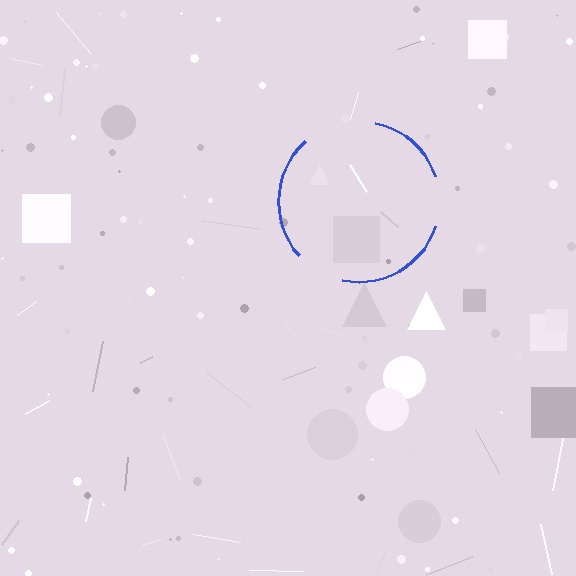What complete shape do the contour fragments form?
The contour fragments form a circle.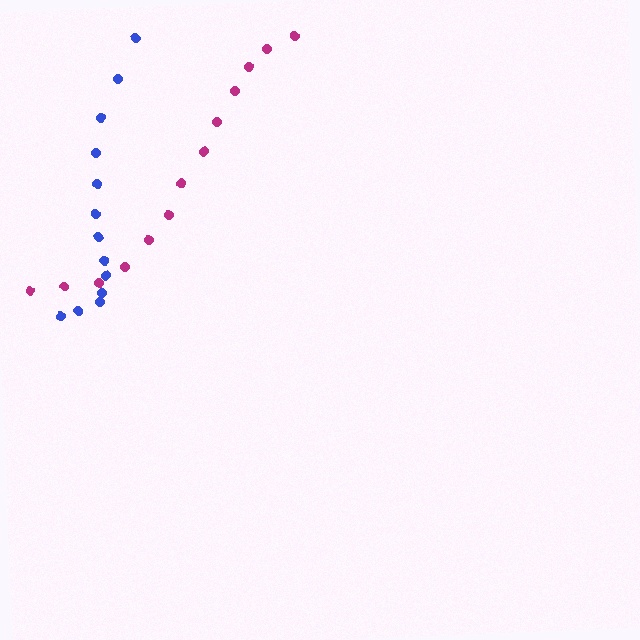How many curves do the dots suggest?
There are 2 distinct paths.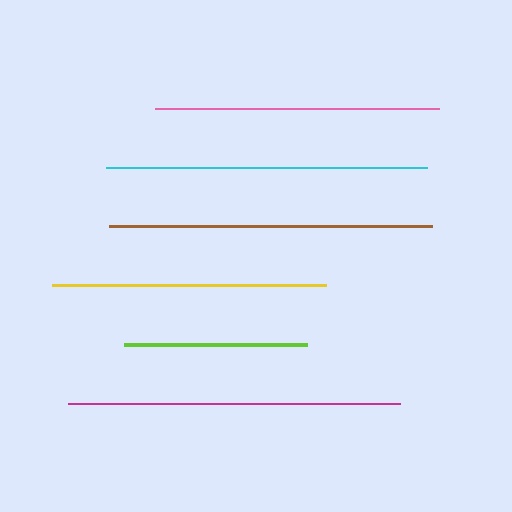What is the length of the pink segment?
The pink segment is approximately 284 pixels long.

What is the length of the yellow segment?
The yellow segment is approximately 273 pixels long.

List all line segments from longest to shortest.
From longest to shortest: magenta, brown, cyan, pink, yellow, lime.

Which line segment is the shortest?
The lime line is the shortest at approximately 183 pixels.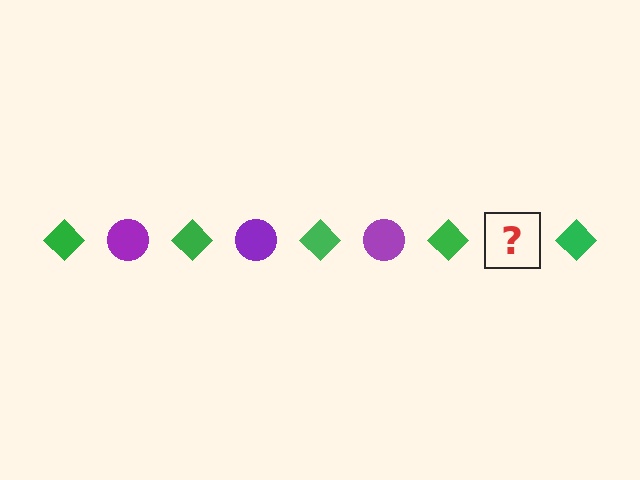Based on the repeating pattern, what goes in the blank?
The blank should be a purple circle.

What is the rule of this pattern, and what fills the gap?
The rule is that the pattern alternates between green diamond and purple circle. The gap should be filled with a purple circle.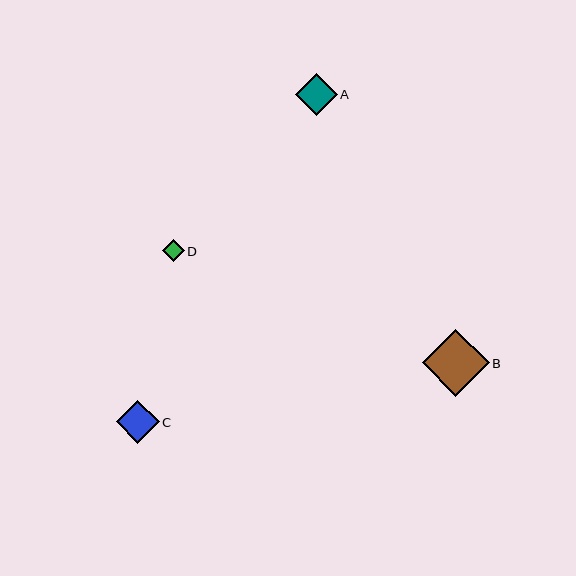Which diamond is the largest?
Diamond B is the largest with a size of approximately 67 pixels.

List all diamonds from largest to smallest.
From largest to smallest: B, C, A, D.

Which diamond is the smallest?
Diamond D is the smallest with a size of approximately 22 pixels.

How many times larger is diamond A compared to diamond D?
Diamond A is approximately 1.9 times the size of diamond D.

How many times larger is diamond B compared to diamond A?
Diamond B is approximately 1.6 times the size of diamond A.